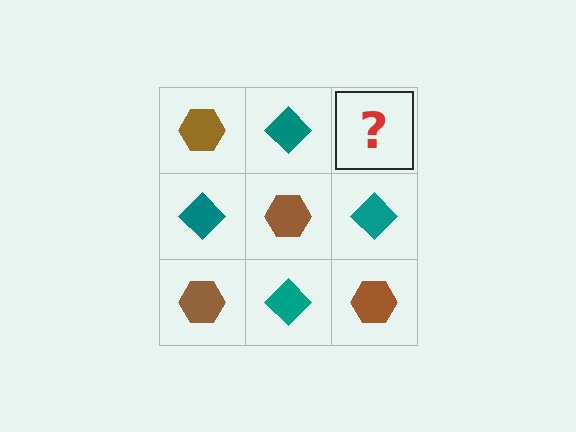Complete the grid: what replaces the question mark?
The question mark should be replaced with a brown hexagon.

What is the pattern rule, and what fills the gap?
The rule is that it alternates brown hexagon and teal diamond in a checkerboard pattern. The gap should be filled with a brown hexagon.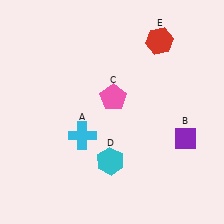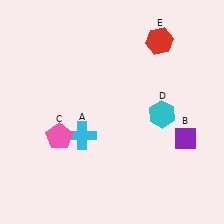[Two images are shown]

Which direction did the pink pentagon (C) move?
The pink pentagon (C) moved left.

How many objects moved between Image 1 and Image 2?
2 objects moved between the two images.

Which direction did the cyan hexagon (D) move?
The cyan hexagon (D) moved right.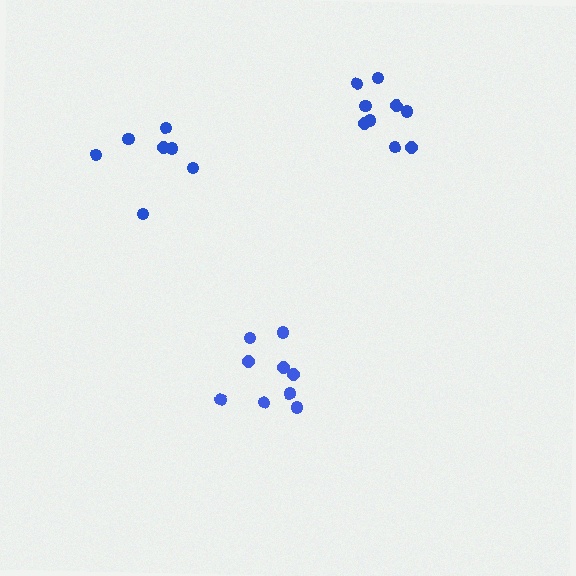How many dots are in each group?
Group 1: 9 dots, Group 2: 9 dots, Group 3: 7 dots (25 total).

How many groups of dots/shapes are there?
There are 3 groups.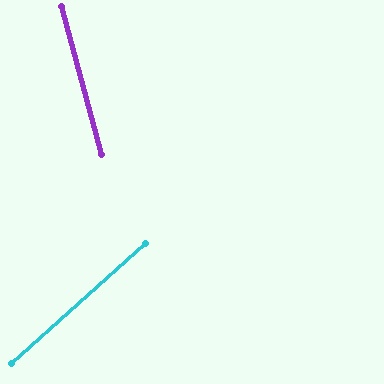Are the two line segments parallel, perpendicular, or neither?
Neither parallel nor perpendicular — they differ by about 63°.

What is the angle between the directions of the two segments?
Approximately 63 degrees.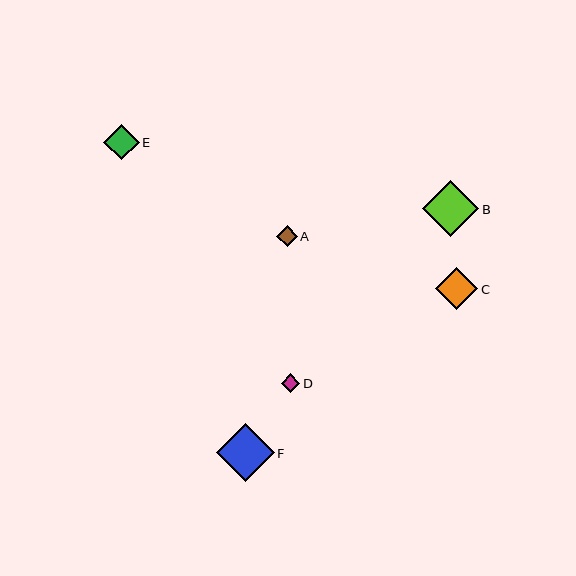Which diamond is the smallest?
Diamond D is the smallest with a size of approximately 19 pixels.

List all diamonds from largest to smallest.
From largest to smallest: F, B, C, E, A, D.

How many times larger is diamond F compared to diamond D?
Diamond F is approximately 3.1 times the size of diamond D.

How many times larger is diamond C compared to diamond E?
Diamond C is approximately 1.2 times the size of diamond E.